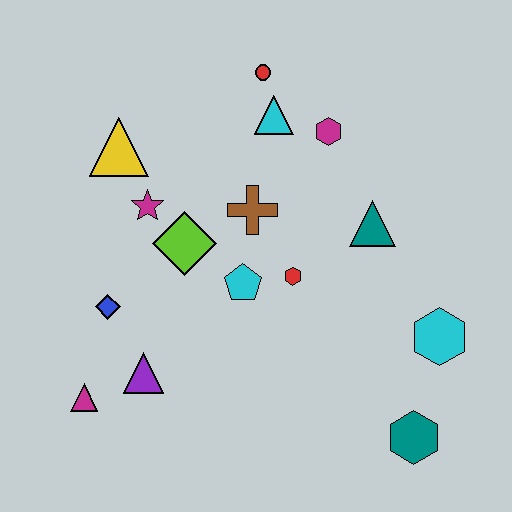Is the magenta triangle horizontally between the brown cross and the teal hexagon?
No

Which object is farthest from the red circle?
The teal hexagon is farthest from the red circle.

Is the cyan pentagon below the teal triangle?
Yes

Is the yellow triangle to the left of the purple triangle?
Yes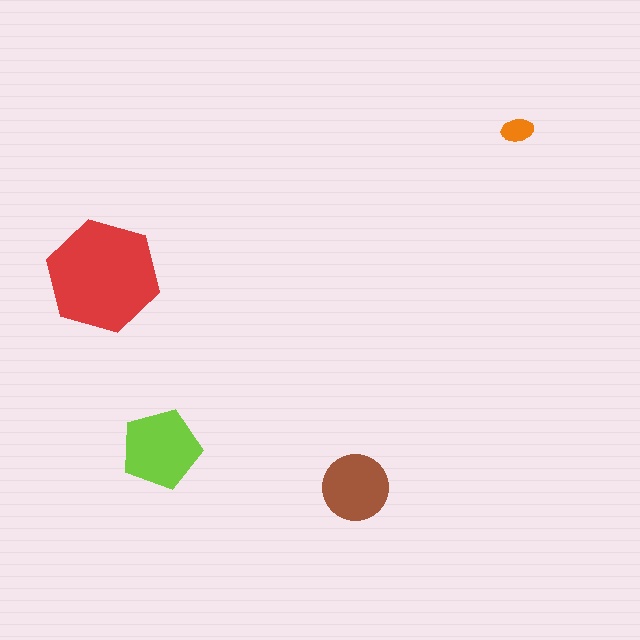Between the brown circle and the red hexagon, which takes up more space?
The red hexagon.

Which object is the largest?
The red hexagon.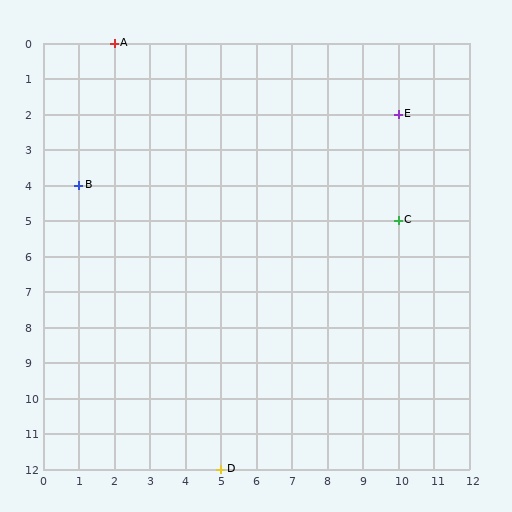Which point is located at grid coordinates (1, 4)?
Point B is at (1, 4).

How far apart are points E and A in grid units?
Points E and A are 8 columns and 2 rows apart (about 8.2 grid units diagonally).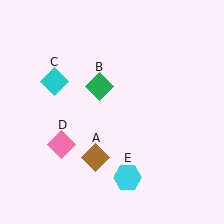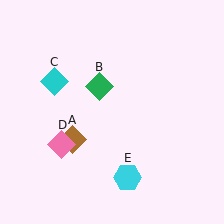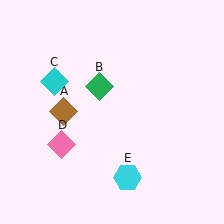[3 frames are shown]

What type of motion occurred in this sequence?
The brown diamond (object A) rotated clockwise around the center of the scene.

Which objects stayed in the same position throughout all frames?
Green diamond (object B) and cyan diamond (object C) and pink diamond (object D) and cyan hexagon (object E) remained stationary.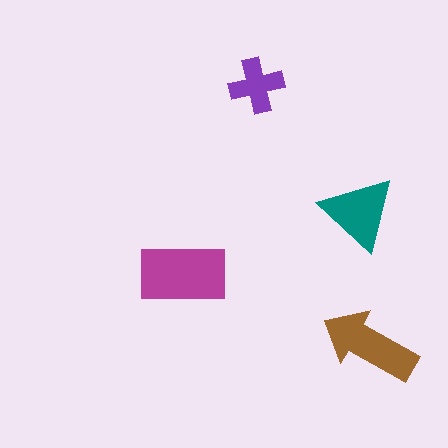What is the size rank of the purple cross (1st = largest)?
4th.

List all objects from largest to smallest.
The magenta rectangle, the brown arrow, the teal triangle, the purple cross.